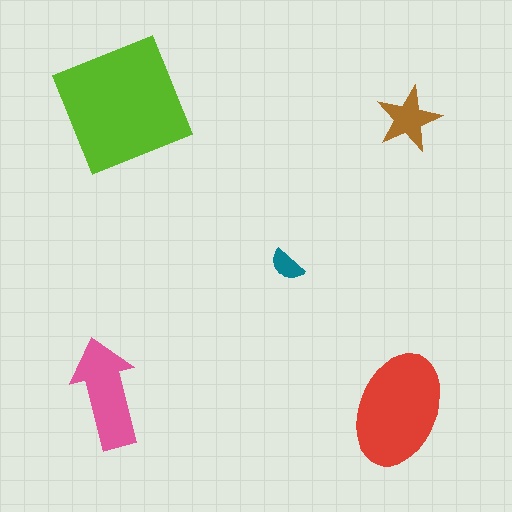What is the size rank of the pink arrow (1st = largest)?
3rd.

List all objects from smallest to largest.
The teal semicircle, the brown star, the pink arrow, the red ellipse, the lime square.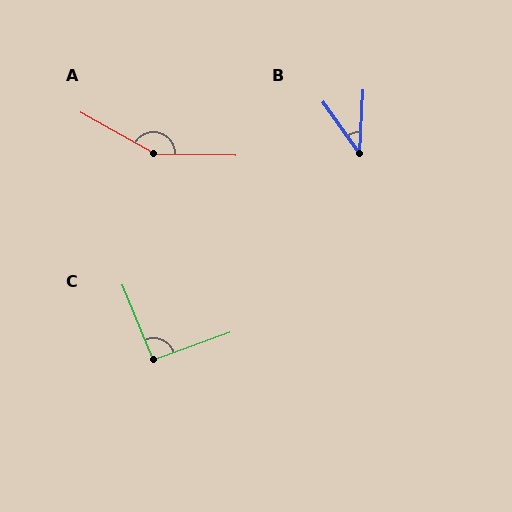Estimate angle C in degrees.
Approximately 92 degrees.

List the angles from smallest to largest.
B (39°), C (92°), A (152°).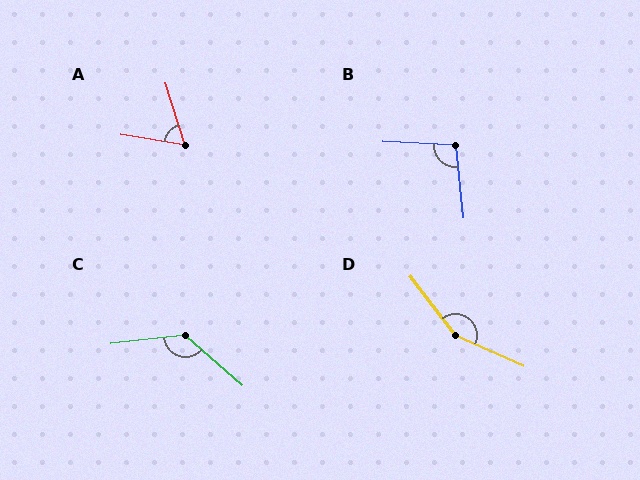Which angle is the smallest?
A, at approximately 63 degrees.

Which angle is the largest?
D, at approximately 151 degrees.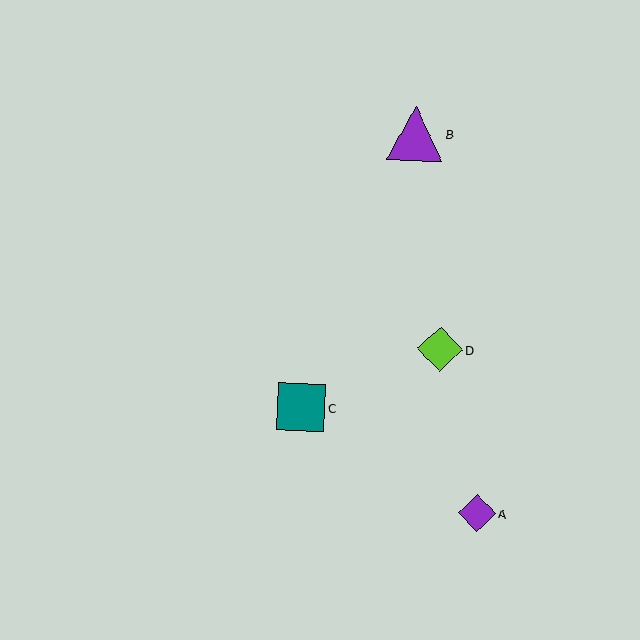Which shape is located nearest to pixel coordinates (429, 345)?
The lime diamond (labeled D) at (440, 349) is nearest to that location.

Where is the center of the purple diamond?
The center of the purple diamond is at (477, 513).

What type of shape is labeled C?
Shape C is a teal square.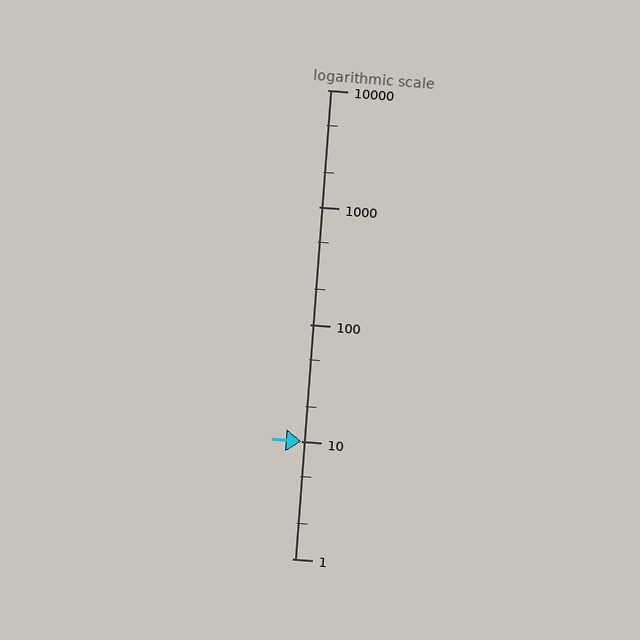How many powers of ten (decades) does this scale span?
The scale spans 4 decades, from 1 to 10000.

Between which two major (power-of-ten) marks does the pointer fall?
The pointer is between 10 and 100.